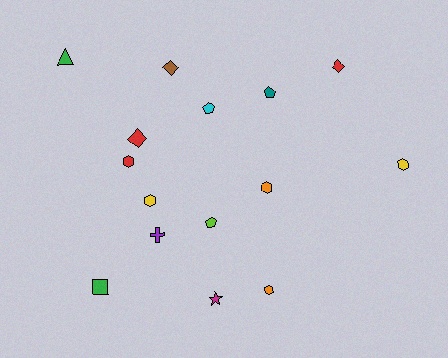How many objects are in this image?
There are 15 objects.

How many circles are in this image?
There are no circles.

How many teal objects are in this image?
There is 1 teal object.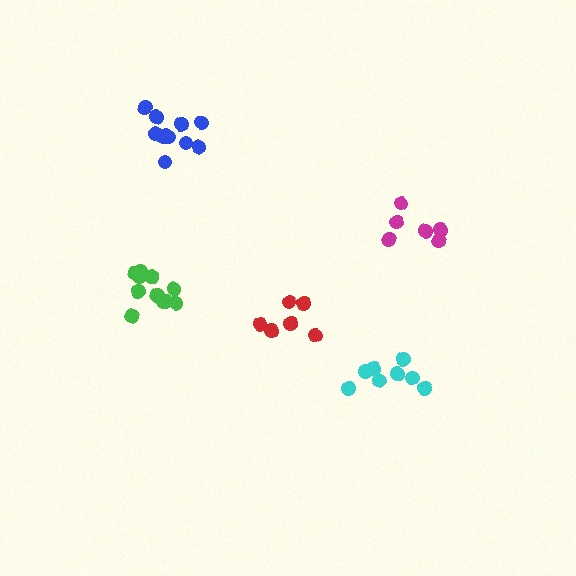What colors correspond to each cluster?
The clusters are colored: blue, magenta, red, cyan, green.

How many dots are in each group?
Group 1: 11 dots, Group 2: 6 dots, Group 3: 6 dots, Group 4: 8 dots, Group 5: 11 dots (42 total).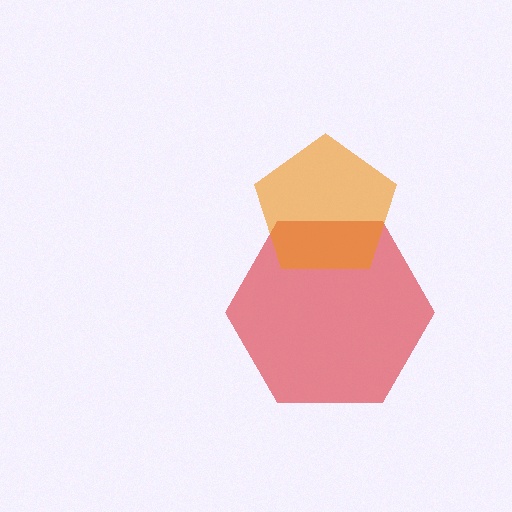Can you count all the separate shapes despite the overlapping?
Yes, there are 2 separate shapes.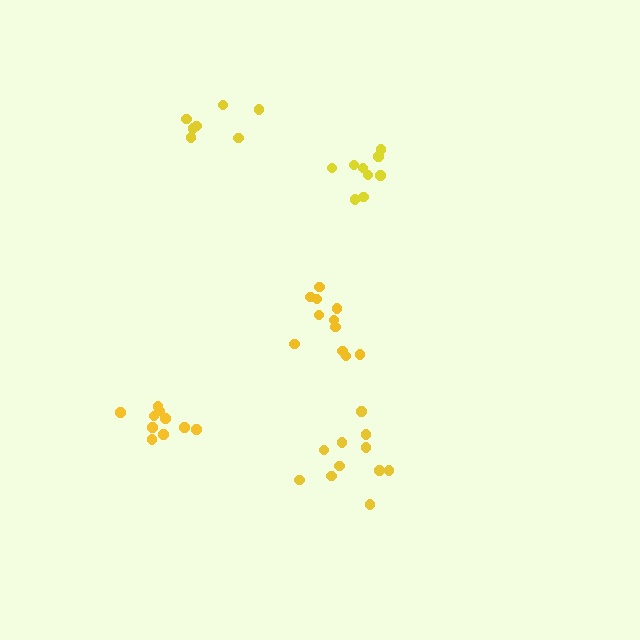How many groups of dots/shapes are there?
There are 5 groups.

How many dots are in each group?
Group 1: 7 dots, Group 2: 10 dots, Group 3: 11 dots, Group 4: 9 dots, Group 5: 11 dots (48 total).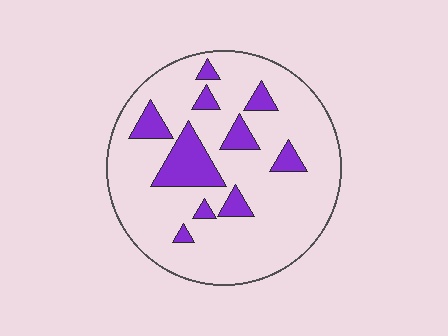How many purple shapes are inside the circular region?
10.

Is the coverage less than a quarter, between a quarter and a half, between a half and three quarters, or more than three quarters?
Less than a quarter.